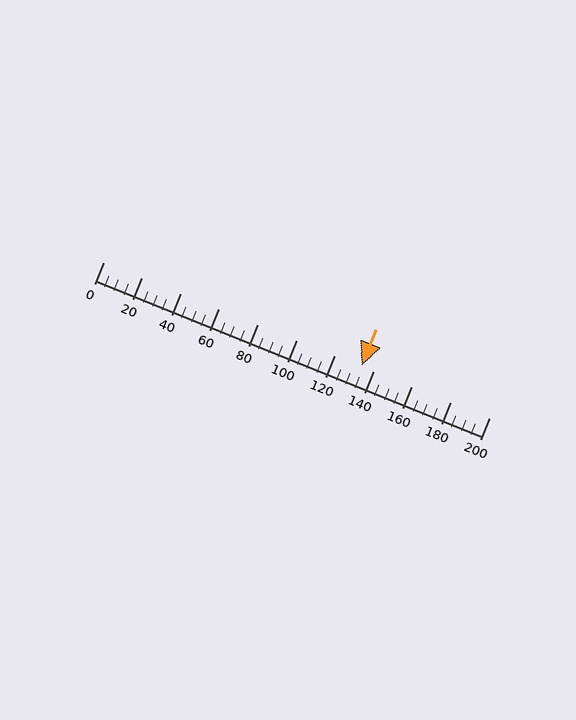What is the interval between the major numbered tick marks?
The major tick marks are spaced 20 units apart.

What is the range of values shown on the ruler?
The ruler shows values from 0 to 200.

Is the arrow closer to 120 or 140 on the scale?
The arrow is closer to 140.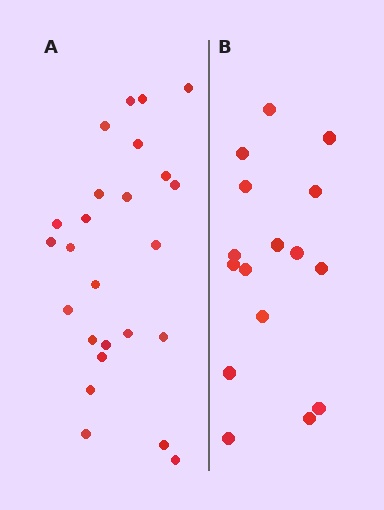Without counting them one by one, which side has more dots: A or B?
Region A (the left region) has more dots.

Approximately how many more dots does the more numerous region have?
Region A has roughly 8 or so more dots than region B.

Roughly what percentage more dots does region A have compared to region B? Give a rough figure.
About 55% more.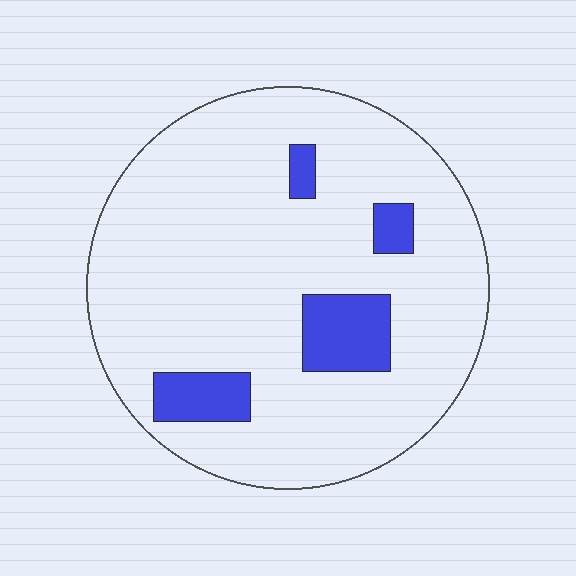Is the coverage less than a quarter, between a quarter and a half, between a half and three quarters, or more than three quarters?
Less than a quarter.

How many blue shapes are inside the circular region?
4.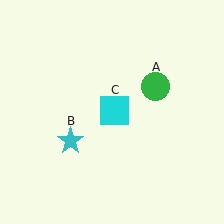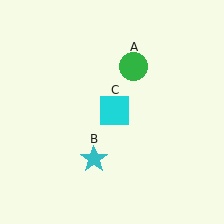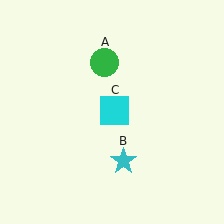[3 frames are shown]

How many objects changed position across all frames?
2 objects changed position: green circle (object A), cyan star (object B).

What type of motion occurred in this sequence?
The green circle (object A), cyan star (object B) rotated counterclockwise around the center of the scene.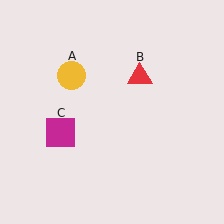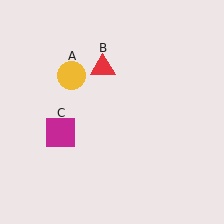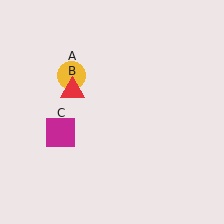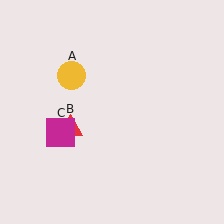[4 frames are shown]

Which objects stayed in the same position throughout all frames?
Yellow circle (object A) and magenta square (object C) remained stationary.